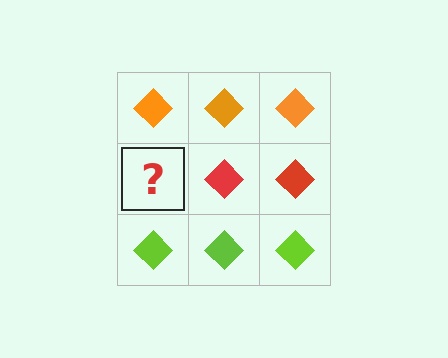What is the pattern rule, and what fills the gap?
The rule is that each row has a consistent color. The gap should be filled with a red diamond.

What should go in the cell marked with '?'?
The missing cell should contain a red diamond.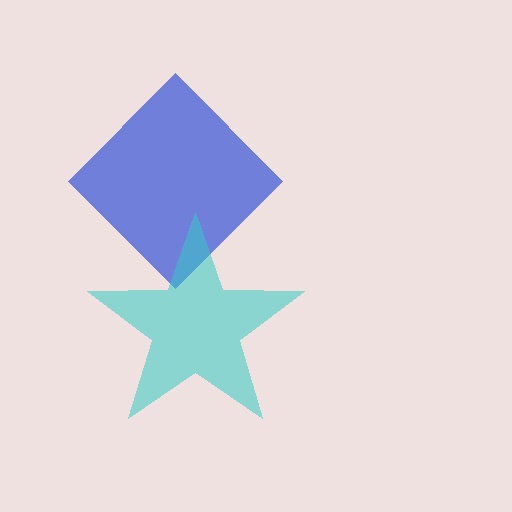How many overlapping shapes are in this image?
There are 2 overlapping shapes in the image.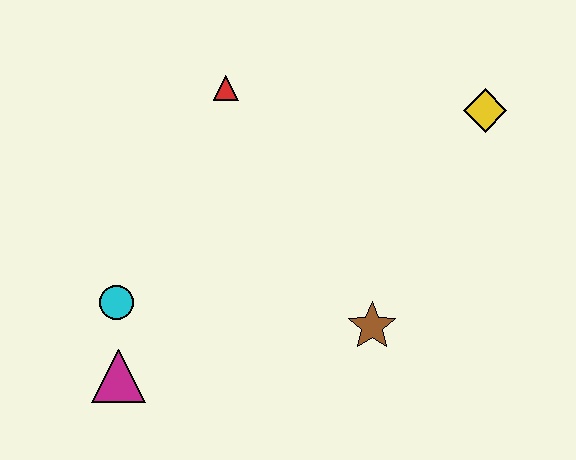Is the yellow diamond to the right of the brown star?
Yes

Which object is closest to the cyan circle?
The magenta triangle is closest to the cyan circle.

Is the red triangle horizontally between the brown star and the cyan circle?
Yes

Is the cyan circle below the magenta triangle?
No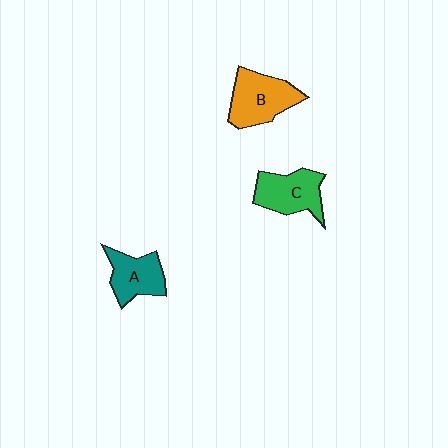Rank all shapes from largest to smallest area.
From largest to smallest: B (orange), C (green), A (teal).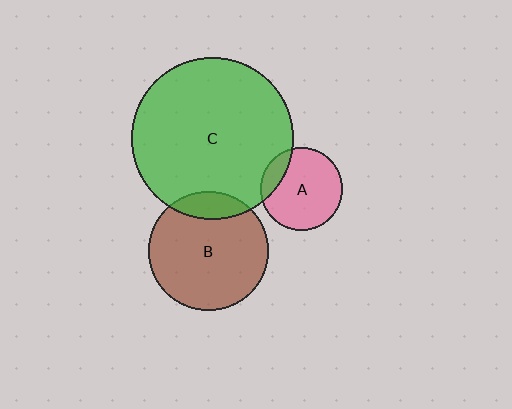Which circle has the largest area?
Circle C (green).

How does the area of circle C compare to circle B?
Approximately 1.8 times.